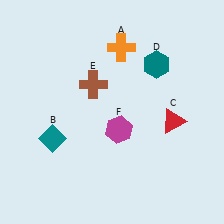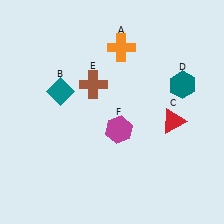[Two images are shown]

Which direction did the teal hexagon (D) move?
The teal hexagon (D) moved right.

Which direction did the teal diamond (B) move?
The teal diamond (B) moved up.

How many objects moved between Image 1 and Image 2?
2 objects moved between the two images.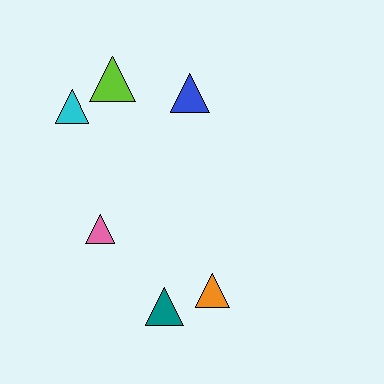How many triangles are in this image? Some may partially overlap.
There are 6 triangles.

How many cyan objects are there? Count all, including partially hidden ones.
There is 1 cyan object.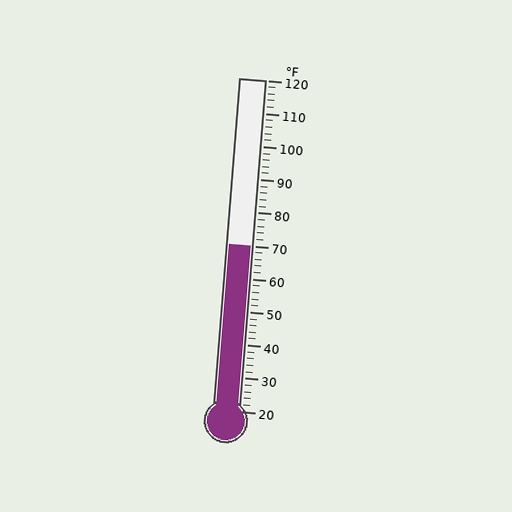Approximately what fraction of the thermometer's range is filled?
The thermometer is filled to approximately 50% of its range.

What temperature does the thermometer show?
The thermometer shows approximately 70°F.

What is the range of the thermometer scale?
The thermometer scale ranges from 20°F to 120°F.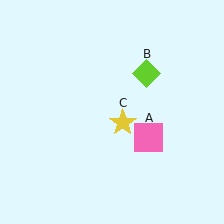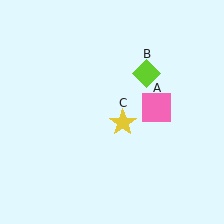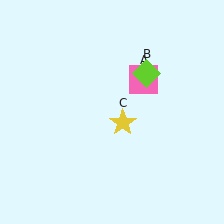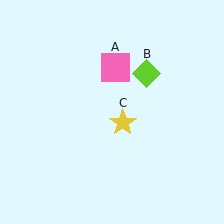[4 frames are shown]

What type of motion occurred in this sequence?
The pink square (object A) rotated counterclockwise around the center of the scene.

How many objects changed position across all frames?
1 object changed position: pink square (object A).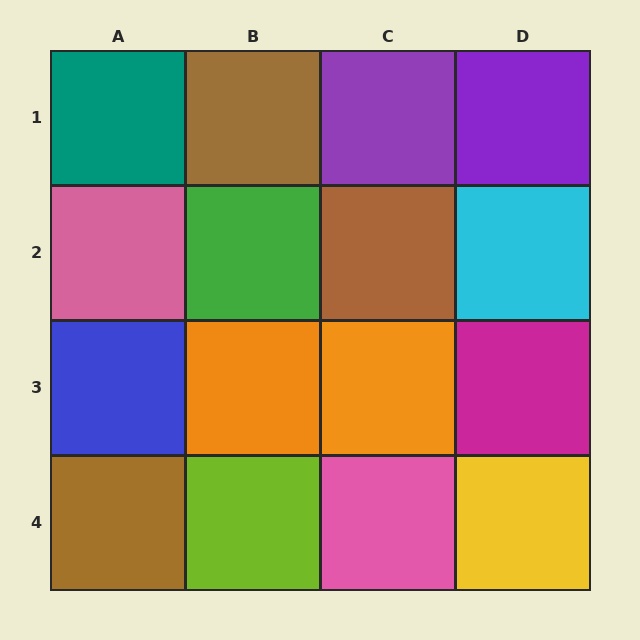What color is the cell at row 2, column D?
Cyan.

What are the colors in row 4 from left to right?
Brown, lime, pink, yellow.